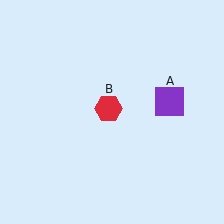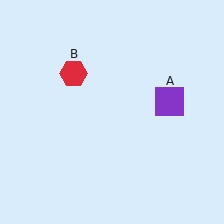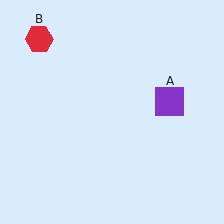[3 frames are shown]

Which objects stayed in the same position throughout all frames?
Purple square (object A) remained stationary.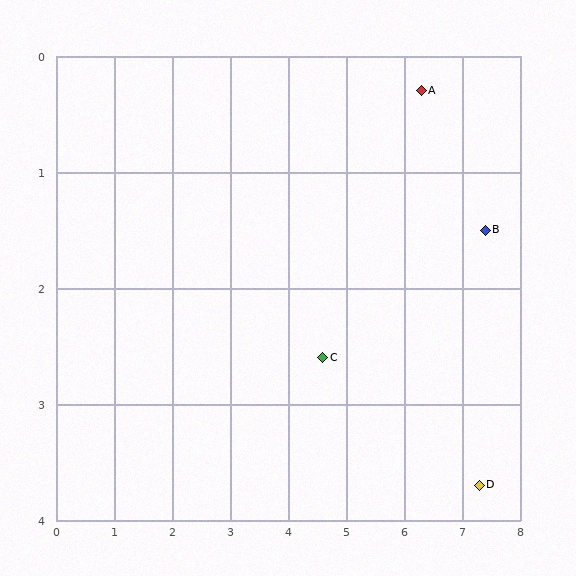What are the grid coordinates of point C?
Point C is at approximately (4.6, 2.6).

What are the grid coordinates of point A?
Point A is at approximately (6.3, 0.3).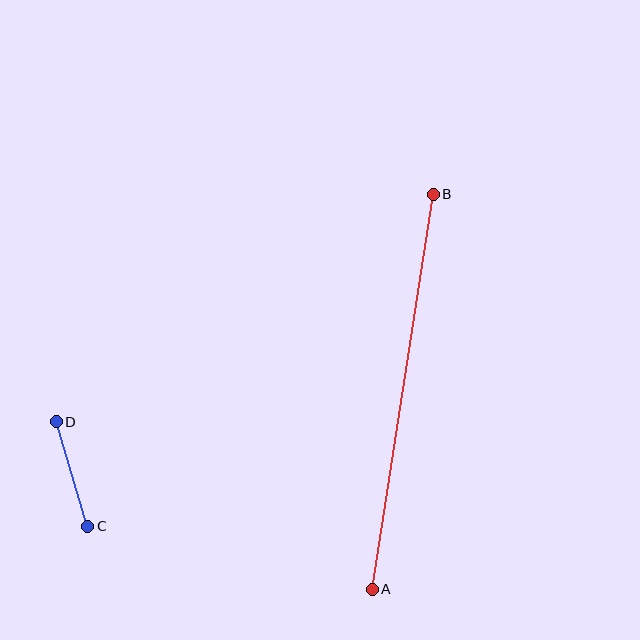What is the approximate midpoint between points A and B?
The midpoint is at approximately (403, 392) pixels.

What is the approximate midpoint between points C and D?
The midpoint is at approximately (72, 474) pixels.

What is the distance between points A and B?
The distance is approximately 400 pixels.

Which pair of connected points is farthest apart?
Points A and B are farthest apart.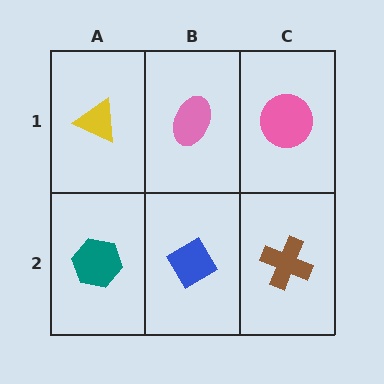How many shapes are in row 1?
3 shapes.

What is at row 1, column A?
A yellow triangle.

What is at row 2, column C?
A brown cross.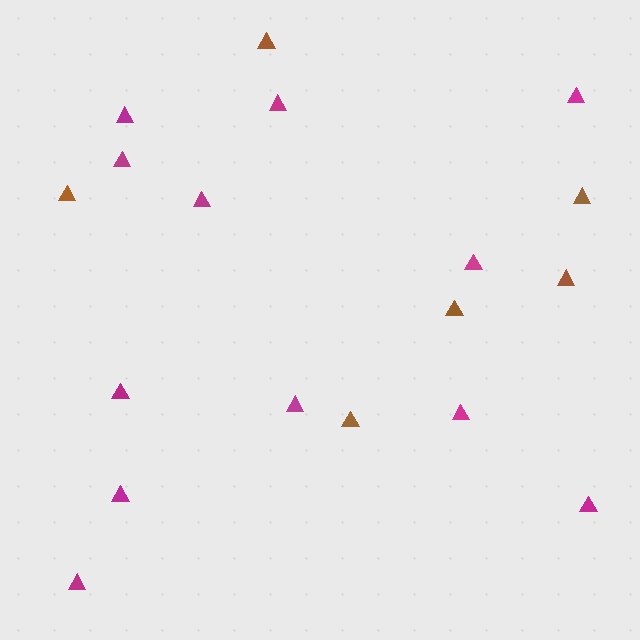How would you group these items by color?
There are 2 groups: one group of magenta triangles (12) and one group of brown triangles (6).